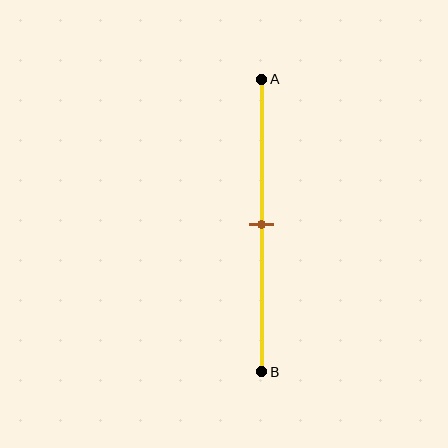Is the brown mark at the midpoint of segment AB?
Yes, the mark is approximately at the midpoint.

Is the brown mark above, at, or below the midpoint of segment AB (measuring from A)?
The brown mark is approximately at the midpoint of segment AB.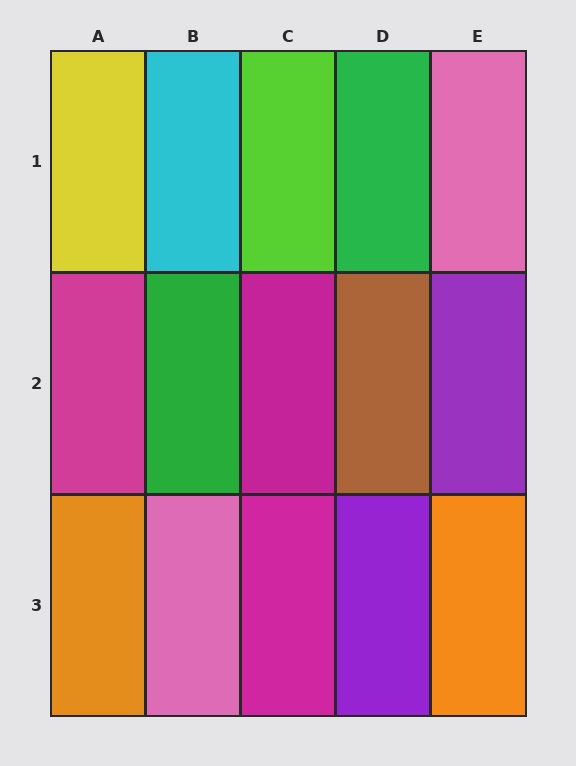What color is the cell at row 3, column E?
Orange.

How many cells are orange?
2 cells are orange.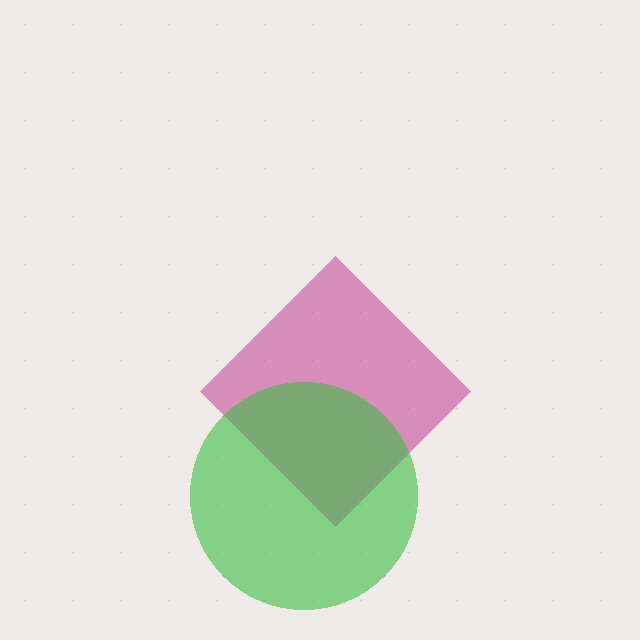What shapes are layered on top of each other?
The layered shapes are: a magenta diamond, a green circle.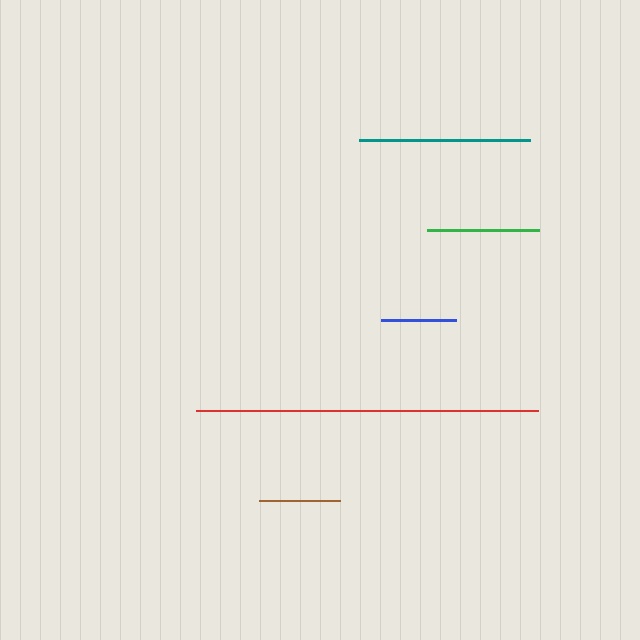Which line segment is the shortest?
The blue line is the shortest at approximately 75 pixels.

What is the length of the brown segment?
The brown segment is approximately 80 pixels long.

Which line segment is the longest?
The red line is the longest at approximately 341 pixels.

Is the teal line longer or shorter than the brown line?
The teal line is longer than the brown line.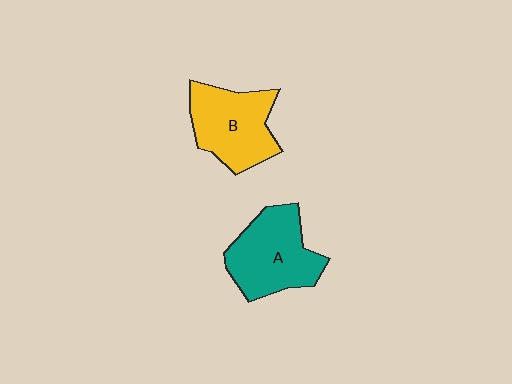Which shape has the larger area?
Shape A (teal).